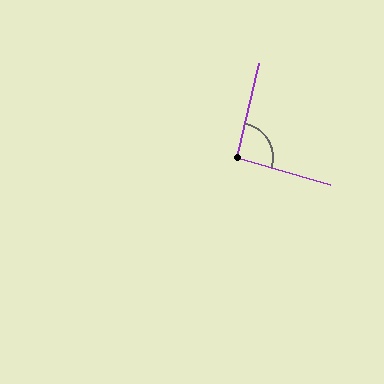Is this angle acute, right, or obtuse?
It is approximately a right angle.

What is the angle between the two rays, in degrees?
Approximately 93 degrees.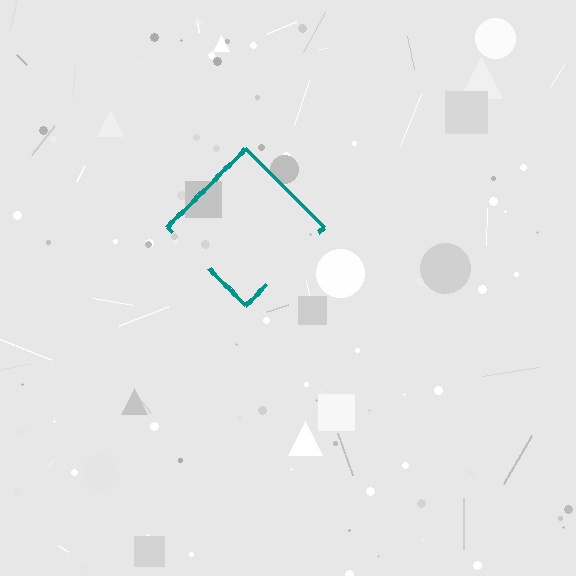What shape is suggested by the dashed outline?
The dashed outline suggests a diamond.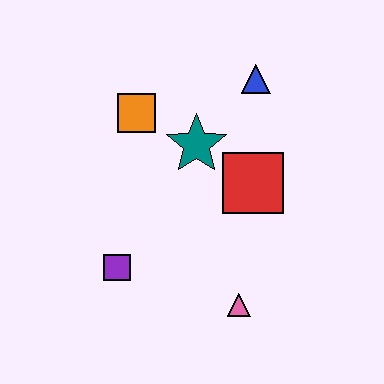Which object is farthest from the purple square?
The blue triangle is farthest from the purple square.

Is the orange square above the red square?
Yes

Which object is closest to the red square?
The teal star is closest to the red square.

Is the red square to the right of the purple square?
Yes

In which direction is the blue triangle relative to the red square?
The blue triangle is above the red square.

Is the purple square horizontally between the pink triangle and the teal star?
No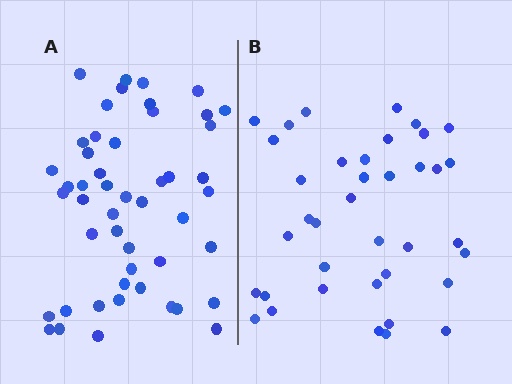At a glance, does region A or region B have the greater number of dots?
Region A (the left region) has more dots.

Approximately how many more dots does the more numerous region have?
Region A has roughly 12 or so more dots than region B.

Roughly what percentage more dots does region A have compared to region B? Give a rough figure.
About 30% more.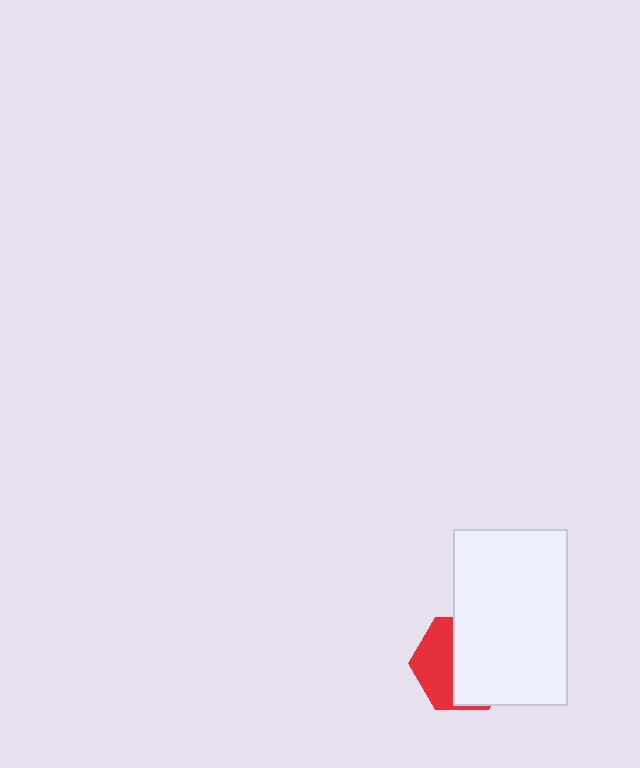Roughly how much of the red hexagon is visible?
A small part of it is visible (roughly 42%).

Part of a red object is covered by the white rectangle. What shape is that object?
It is a hexagon.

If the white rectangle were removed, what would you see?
You would see the complete red hexagon.